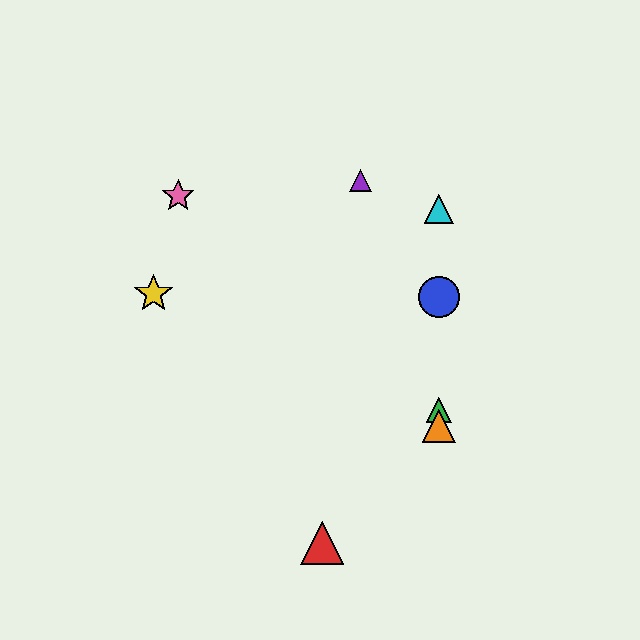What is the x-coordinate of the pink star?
The pink star is at x≈178.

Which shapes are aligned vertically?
The blue circle, the green triangle, the orange triangle, the cyan triangle are aligned vertically.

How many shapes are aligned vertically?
4 shapes (the blue circle, the green triangle, the orange triangle, the cyan triangle) are aligned vertically.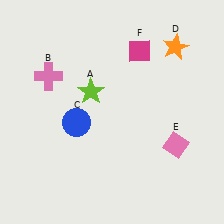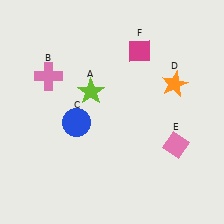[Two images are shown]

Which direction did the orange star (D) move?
The orange star (D) moved down.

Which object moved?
The orange star (D) moved down.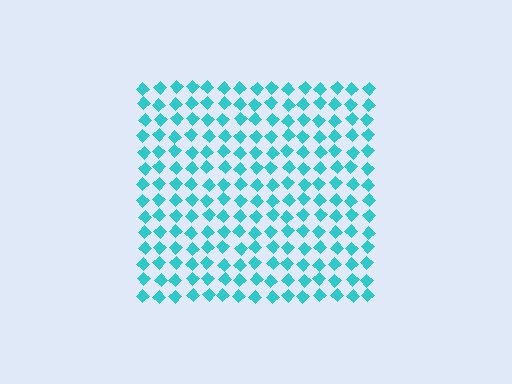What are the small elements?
The small elements are diamonds.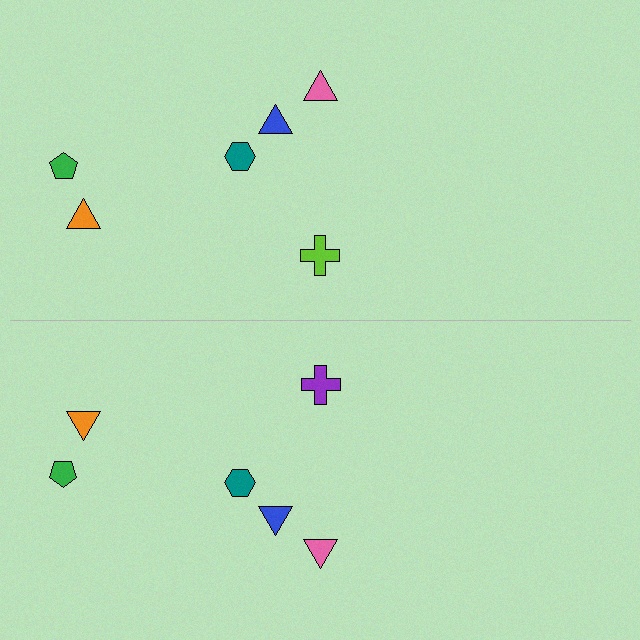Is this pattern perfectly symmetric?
No, the pattern is not perfectly symmetric. The purple cross on the bottom side breaks the symmetry — its mirror counterpart is lime.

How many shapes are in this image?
There are 12 shapes in this image.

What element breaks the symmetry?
The purple cross on the bottom side breaks the symmetry — its mirror counterpart is lime.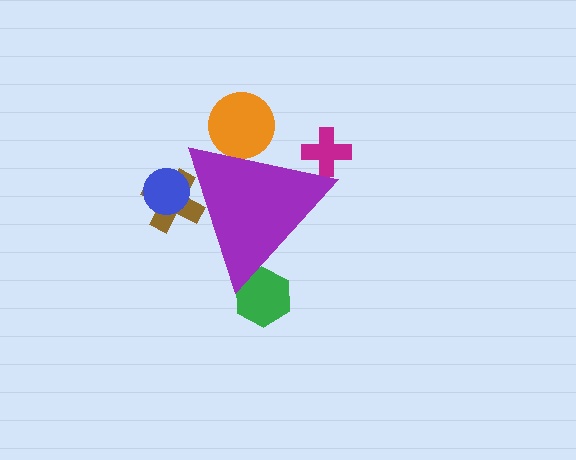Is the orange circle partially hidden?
Yes, the orange circle is partially hidden behind the purple triangle.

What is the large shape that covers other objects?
A purple triangle.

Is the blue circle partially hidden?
Yes, the blue circle is partially hidden behind the purple triangle.